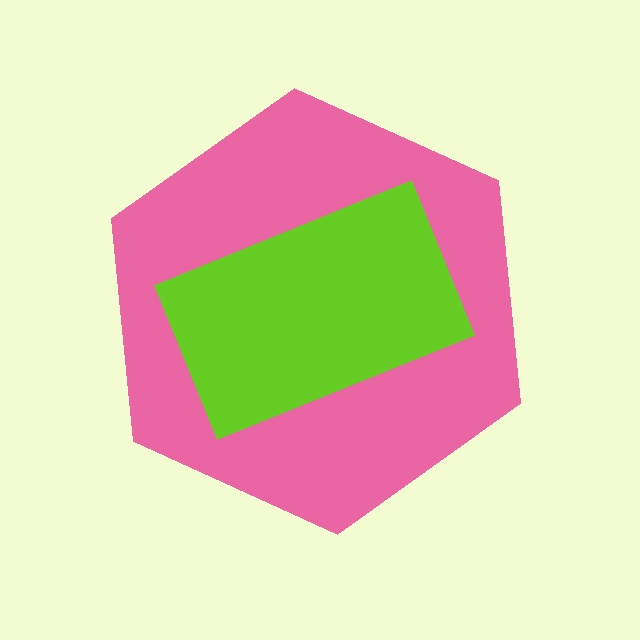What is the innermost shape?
The lime rectangle.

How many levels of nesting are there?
2.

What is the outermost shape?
The pink hexagon.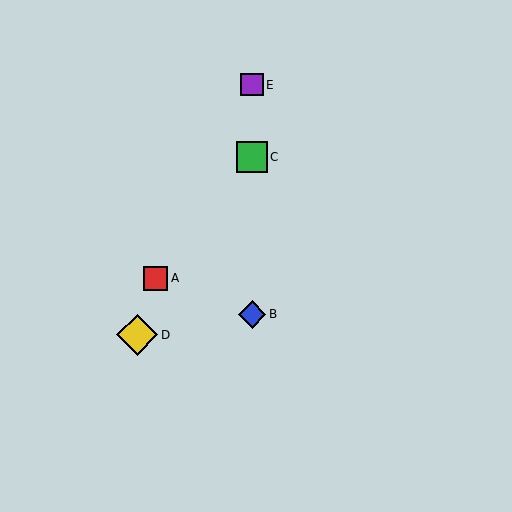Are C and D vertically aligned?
No, C is at x≈252 and D is at x≈137.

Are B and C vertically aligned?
Yes, both are at x≈252.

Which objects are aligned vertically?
Objects B, C, E are aligned vertically.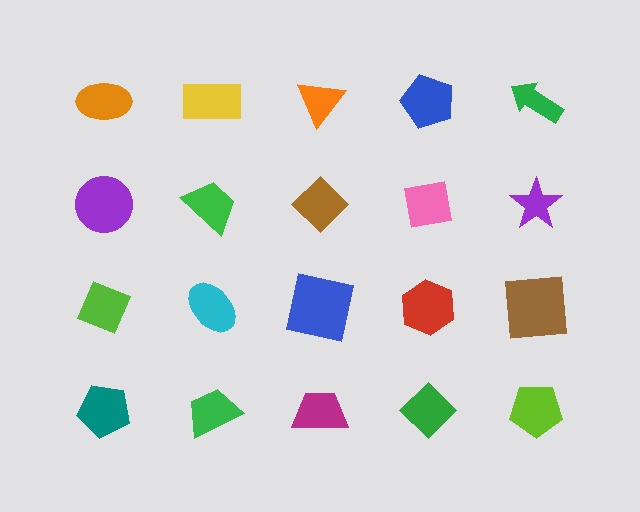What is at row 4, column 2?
A green trapezoid.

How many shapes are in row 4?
5 shapes.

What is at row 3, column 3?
A blue square.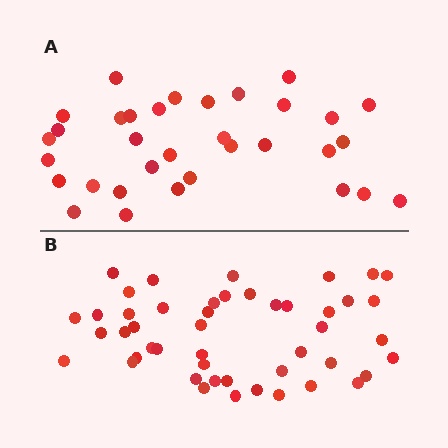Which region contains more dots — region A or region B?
Region B (the bottom region) has more dots.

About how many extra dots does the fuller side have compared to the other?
Region B has approximately 15 more dots than region A.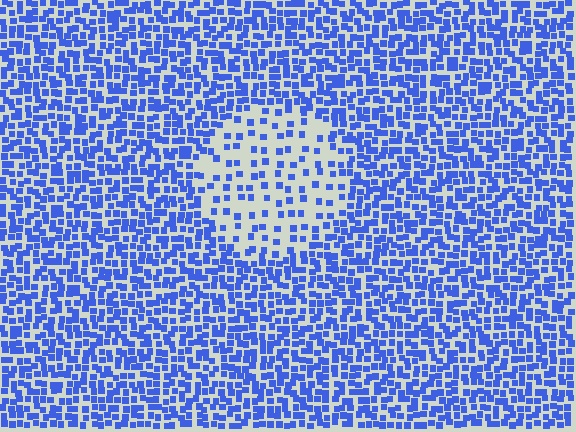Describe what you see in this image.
The image contains small blue elements arranged at two different densities. A circle-shaped region is visible where the elements are less densely packed than the surrounding area.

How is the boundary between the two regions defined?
The boundary is defined by a change in element density (approximately 2.6x ratio). All elements are the same color, size, and shape.